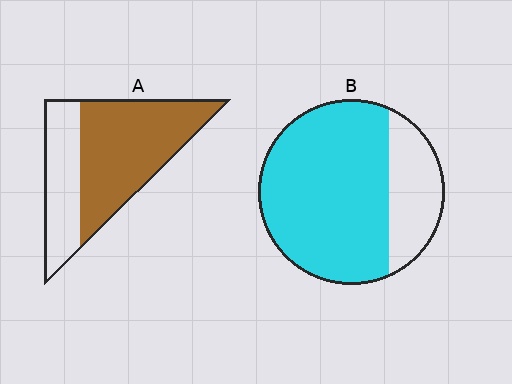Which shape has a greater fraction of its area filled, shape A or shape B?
Shape B.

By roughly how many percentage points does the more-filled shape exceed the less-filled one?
By roughly 10 percentage points (B over A).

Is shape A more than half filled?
Yes.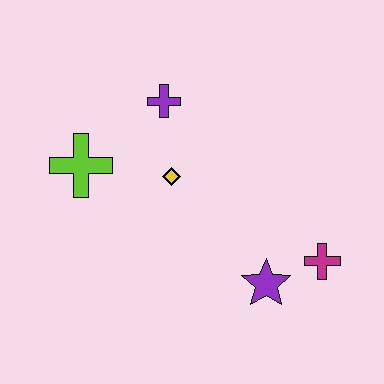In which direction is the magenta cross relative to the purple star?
The magenta cross is to the right of the purple star.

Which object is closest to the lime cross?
The yellow diamond is closest to the lime cross.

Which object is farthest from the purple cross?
The magenta cross is farthest from the purple cross.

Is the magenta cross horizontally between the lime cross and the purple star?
No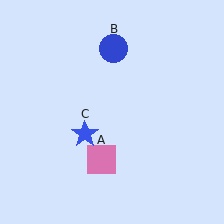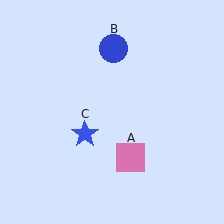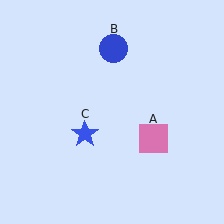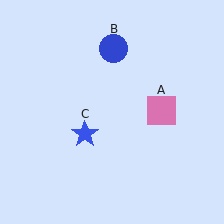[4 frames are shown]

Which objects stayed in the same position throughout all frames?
Blue circle (object B) and blue star (object C) remained stationary.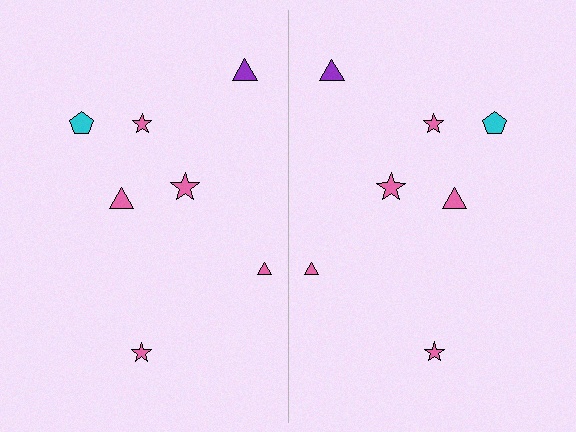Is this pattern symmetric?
Yes, this pattern has bilateral (reflection) symmetry.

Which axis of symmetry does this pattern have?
The pattern has a vertical axis of symmetry running through the center of the image.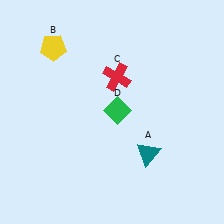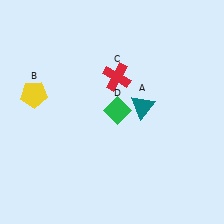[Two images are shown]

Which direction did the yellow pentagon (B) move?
The yellow pentagon (B) moved down.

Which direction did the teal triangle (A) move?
The teal triangle (A) moved up.